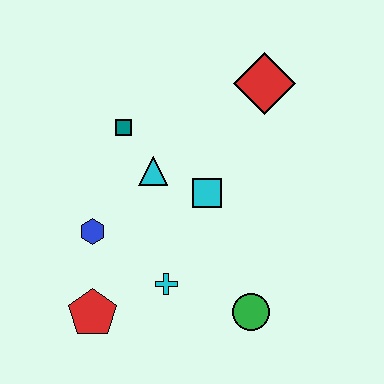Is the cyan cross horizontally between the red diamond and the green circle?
No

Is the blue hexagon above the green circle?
Yes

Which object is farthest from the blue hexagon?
The red diamond is farthest from the blue hexagon.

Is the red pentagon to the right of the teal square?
No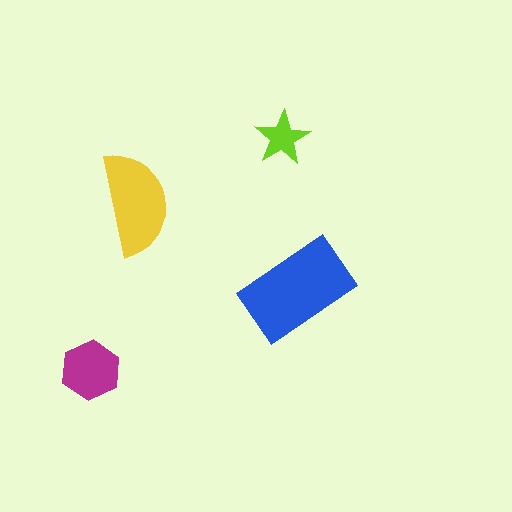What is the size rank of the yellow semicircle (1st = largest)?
2nd.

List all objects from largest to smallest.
The blue rectangle, the yellow semicircle, the magenta hexagon, the lime star.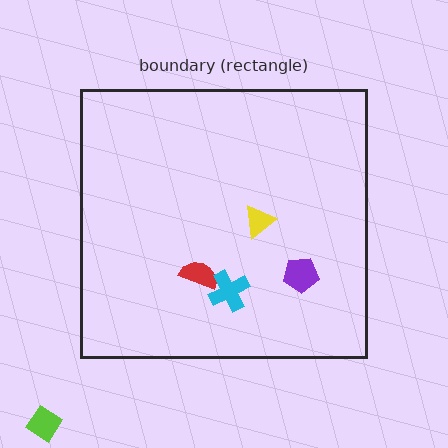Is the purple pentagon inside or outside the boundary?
Inside.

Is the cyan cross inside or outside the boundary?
Inside.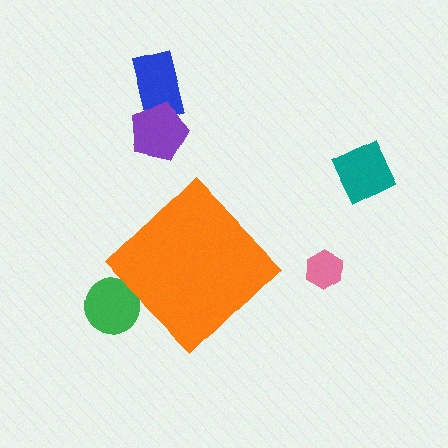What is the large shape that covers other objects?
An orange diamond.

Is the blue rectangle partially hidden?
No, the blue rectangle is fully visible.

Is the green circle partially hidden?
Yes, the green circle is partially hidden behind the orange diamond.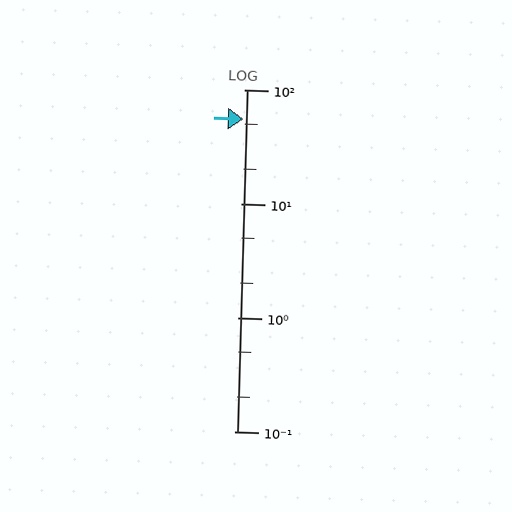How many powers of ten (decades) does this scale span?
The scale spans 3 decades, from 0.1 to 100.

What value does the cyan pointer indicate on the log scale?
The pointer indicates approximately 55.